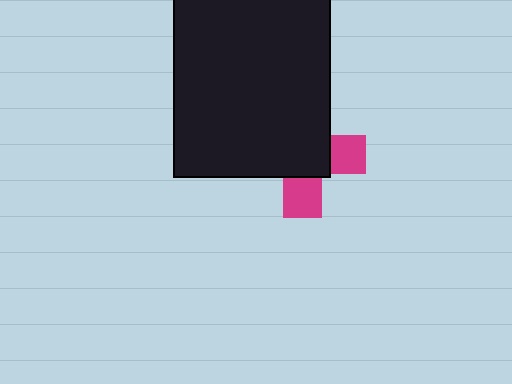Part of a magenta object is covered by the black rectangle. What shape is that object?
It is a cross.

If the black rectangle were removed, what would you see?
You would see the complete magenta cross.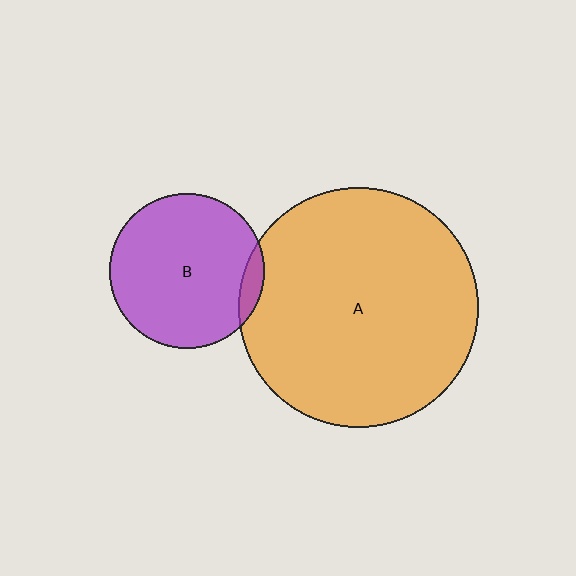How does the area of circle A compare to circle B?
Approximately 2.4 times.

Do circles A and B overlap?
Yes.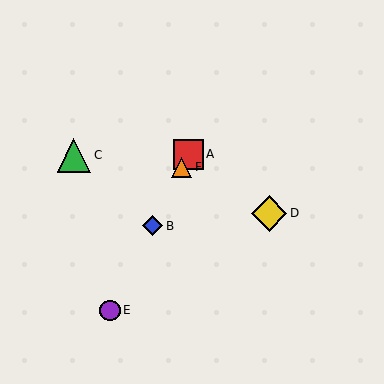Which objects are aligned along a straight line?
Objects A, B, E, F are aligned along a straight line.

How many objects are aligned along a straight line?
4 objects (A, B, E, F) are aligned along a straight line.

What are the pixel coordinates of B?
Object B is at (152, 226).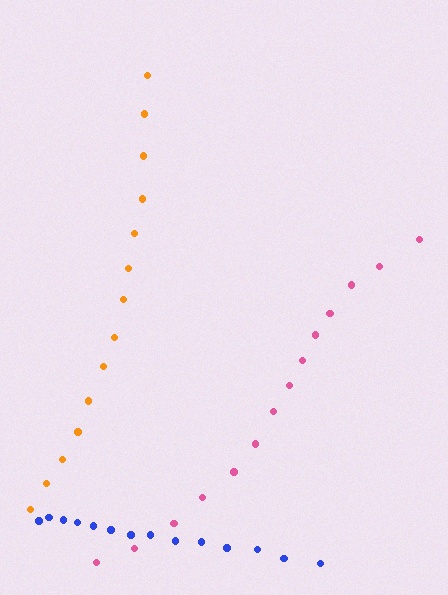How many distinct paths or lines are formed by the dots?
There are 3 distinct paths.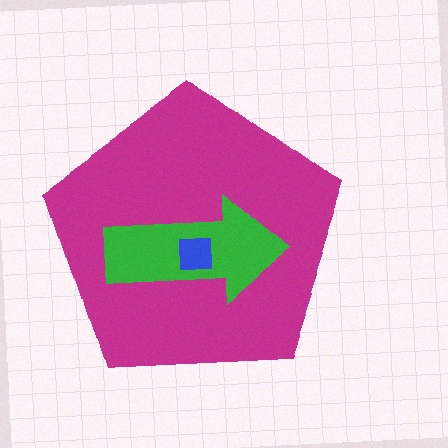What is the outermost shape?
The magenta pentagon.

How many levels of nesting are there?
3.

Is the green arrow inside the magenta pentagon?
Yes.